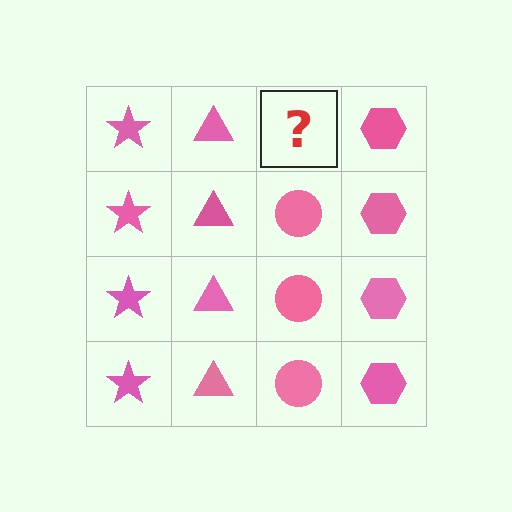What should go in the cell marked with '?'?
The missing cell should contain a pink circle.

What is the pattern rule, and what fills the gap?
The rule is that each column has a consistent shape. The gap should be filled with a pink circle.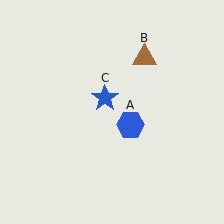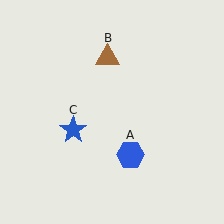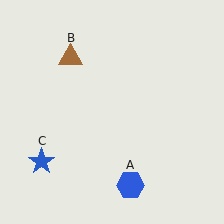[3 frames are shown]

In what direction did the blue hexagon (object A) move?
The blue hexagon (object A) moved down.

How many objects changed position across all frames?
3 objects changed position: blue hexagon (object A), brown triangle (object B), blue star (object C).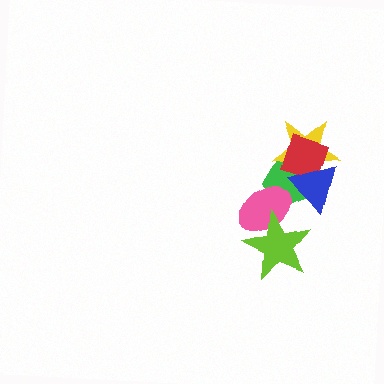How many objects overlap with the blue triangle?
3 objects overlap with the blue triangle.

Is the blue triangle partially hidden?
No, no other shape covers it.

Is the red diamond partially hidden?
Yes, it is partially covered by another shape.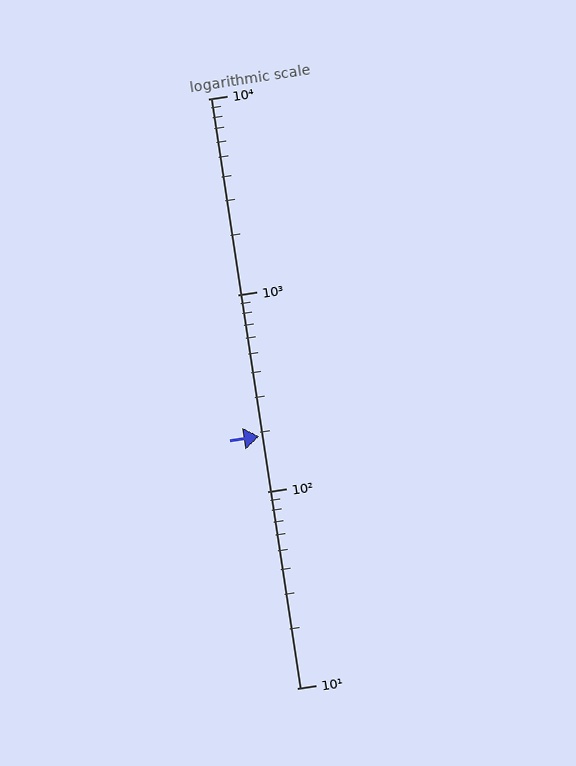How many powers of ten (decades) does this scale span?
The scale spans 3 decades, from 10 to 10000.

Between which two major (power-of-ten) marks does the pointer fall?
The pointer is between 100 and 1000.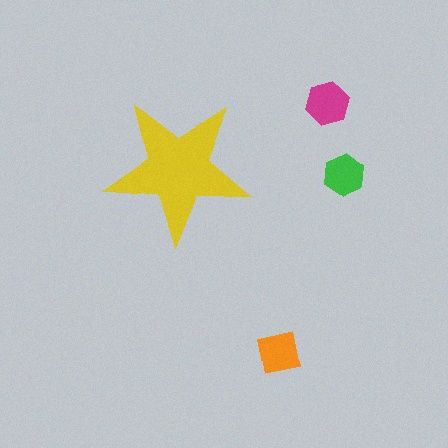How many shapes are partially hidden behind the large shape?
0 shapes are partially hidden.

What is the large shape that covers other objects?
A yellow star.